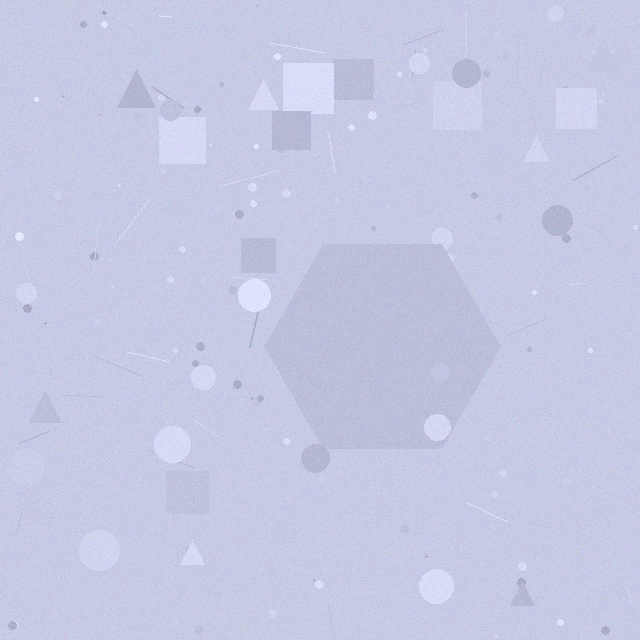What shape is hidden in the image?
A hexagon is hidden in the image.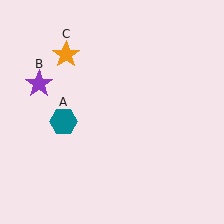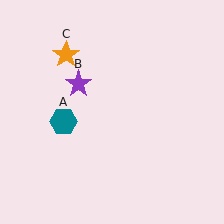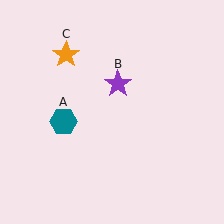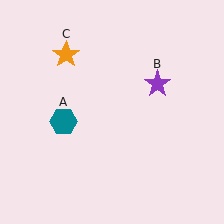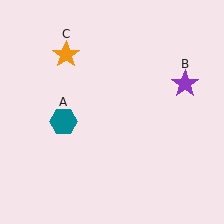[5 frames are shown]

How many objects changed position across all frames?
1 object changed position: purple star (object B).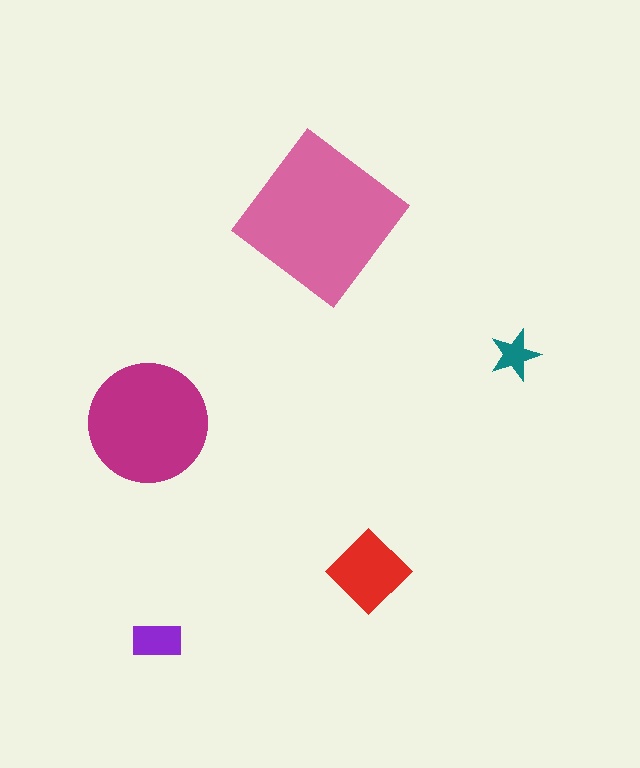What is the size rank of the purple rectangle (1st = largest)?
4th.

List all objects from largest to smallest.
The pink diamond, the magenta circle, the red diamond, the purple rectangle, the teal star.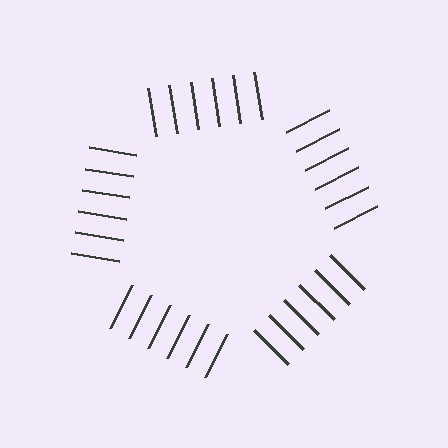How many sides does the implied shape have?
5 sides — the line-ends trace a pentagon.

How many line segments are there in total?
30 — 6 along each of the 5 edges.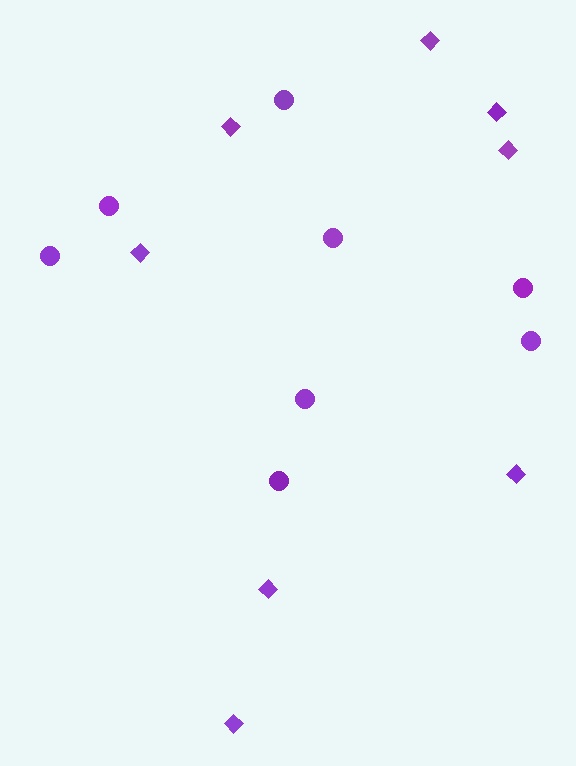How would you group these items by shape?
There are 2 groups: one group of diamonds (8) and one group of circles (8).